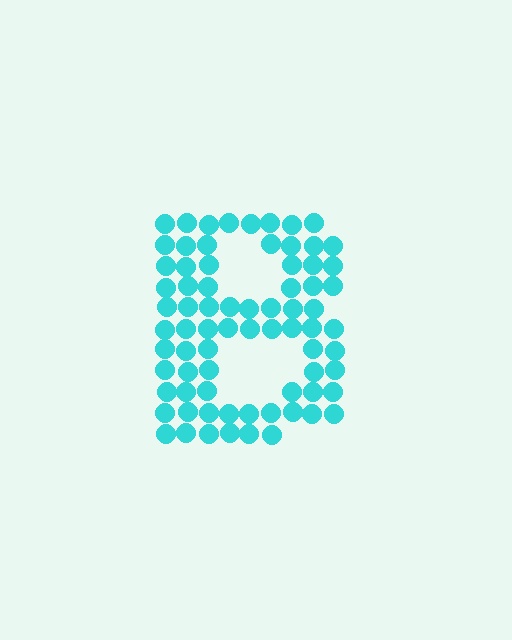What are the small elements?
The small elements are circles.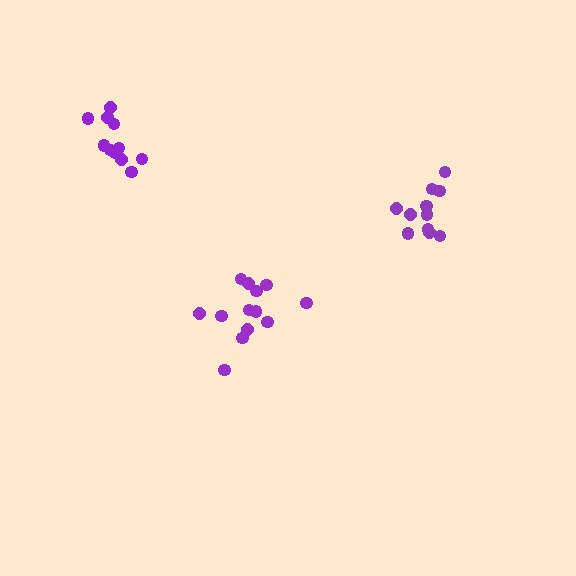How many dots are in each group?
Group 1: 11 dots, Group 2: 11 dots, Group 3: 13 dots (35 total).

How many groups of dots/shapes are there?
There are 3 groups.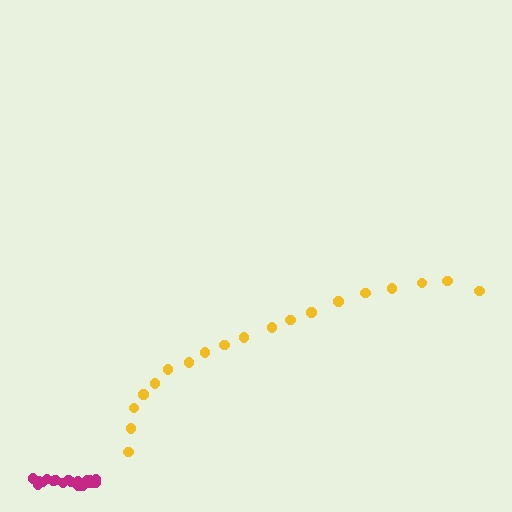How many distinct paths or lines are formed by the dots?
There are 2 distinct paths.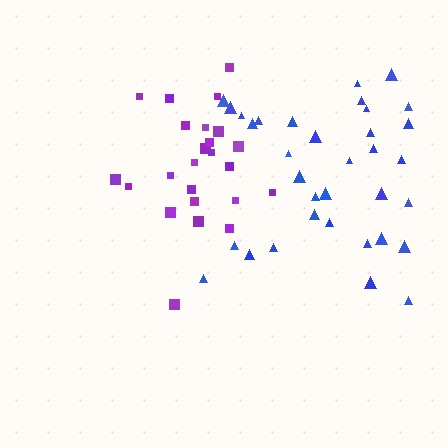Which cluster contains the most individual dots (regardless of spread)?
Blue (34).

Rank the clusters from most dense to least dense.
purple, blue.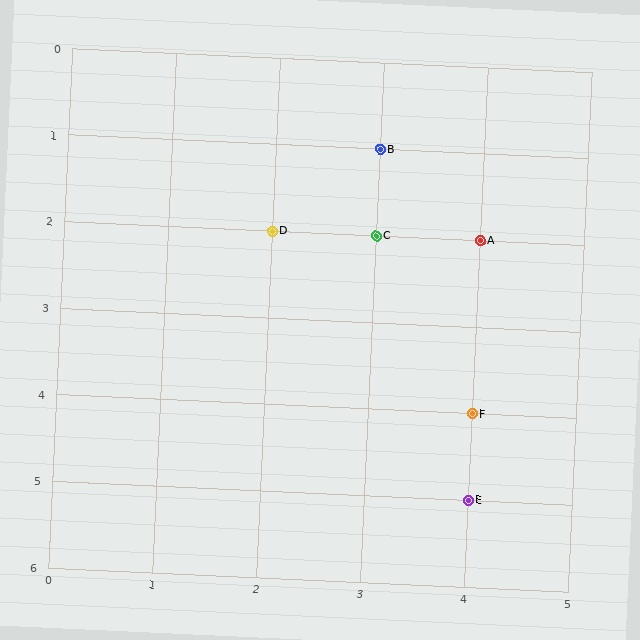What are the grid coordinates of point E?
Point E is at grid coordinates (4, 5).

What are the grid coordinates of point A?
Point A is at grid coordinates (4, 2).